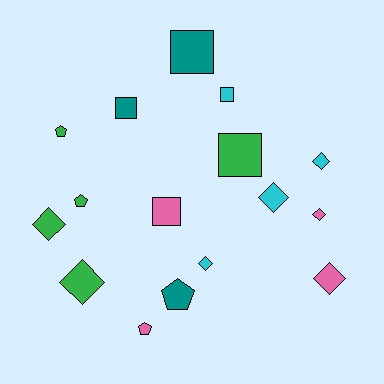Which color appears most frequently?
Green, with 5 objects.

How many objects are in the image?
There are 16 objects.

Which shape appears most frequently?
Diamond, with 7 objects.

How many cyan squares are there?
There is 1 cyan square.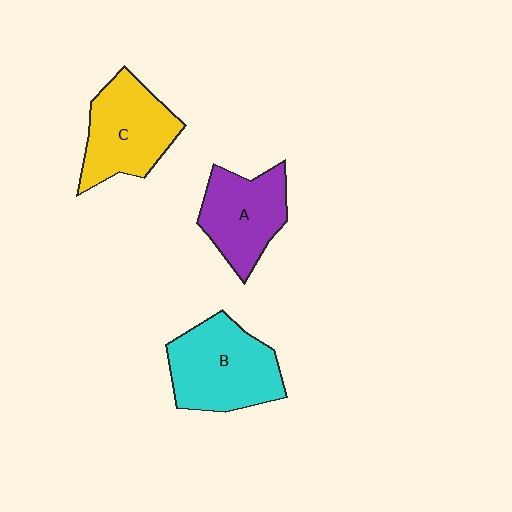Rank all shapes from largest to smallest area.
From largest to smallest: B (cyan), C (yellow), A (purple).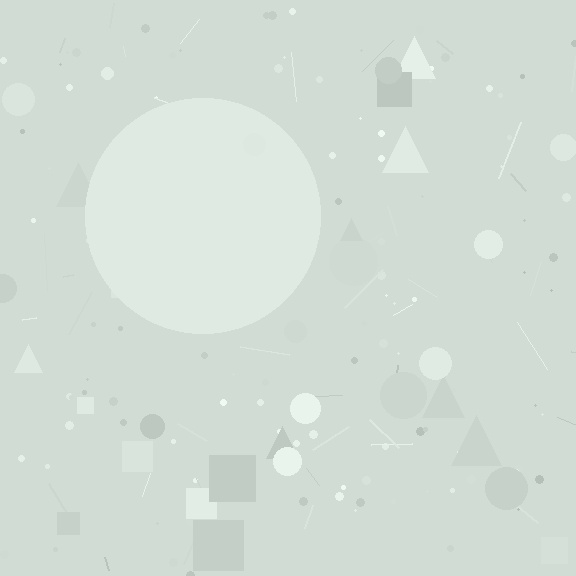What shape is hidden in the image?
A circle is hidden in the image.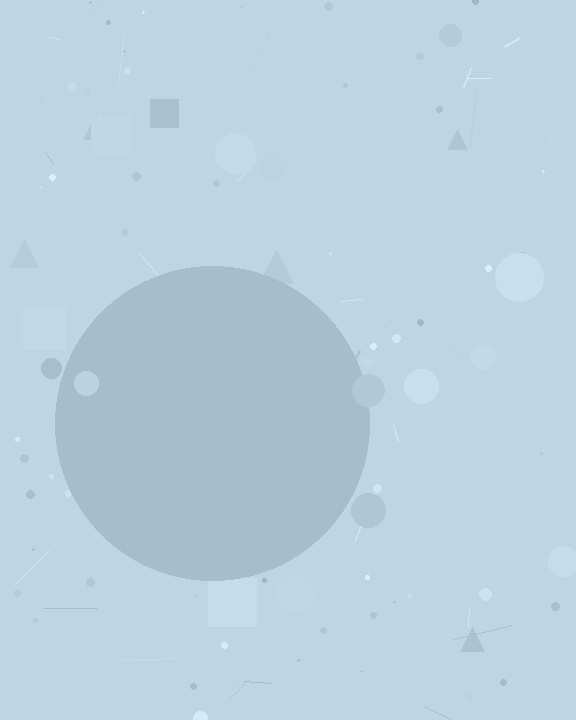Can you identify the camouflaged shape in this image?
The camouflaged shape is a circle.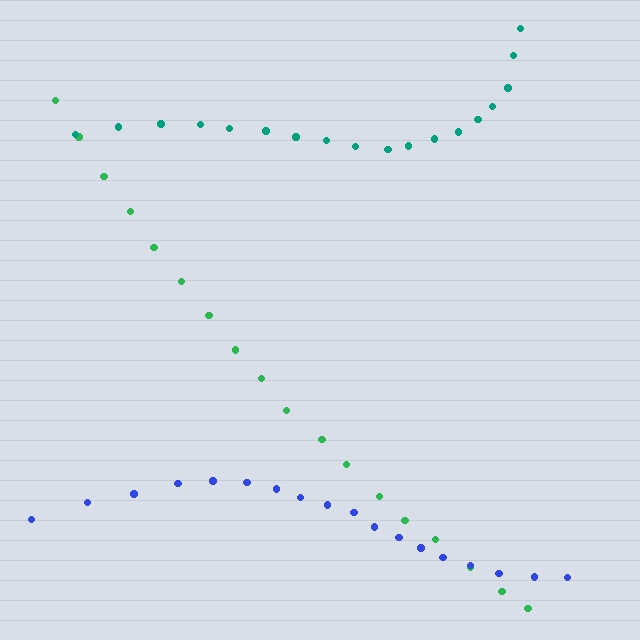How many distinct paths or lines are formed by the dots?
There are 3 distinct paths.